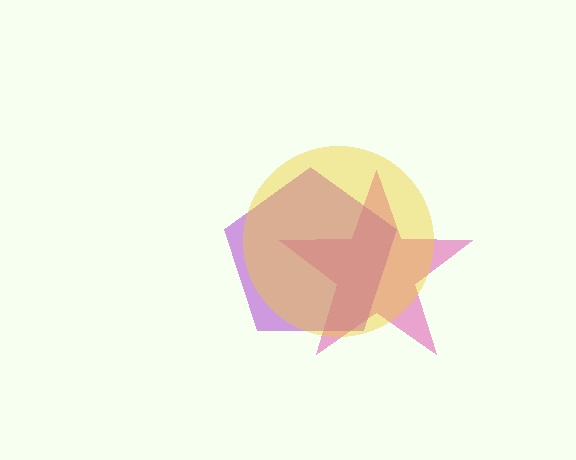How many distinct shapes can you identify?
There are 3 distinct shapes: a magenta star, a purple pentagon, a yellow circle.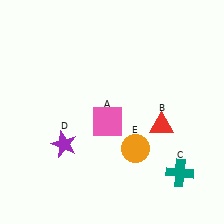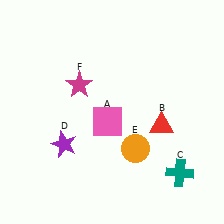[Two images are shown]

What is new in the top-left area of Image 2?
A magenta star (F) was added in the top-left area of Image 2.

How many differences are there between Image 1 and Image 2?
There is 1 difference between the two images.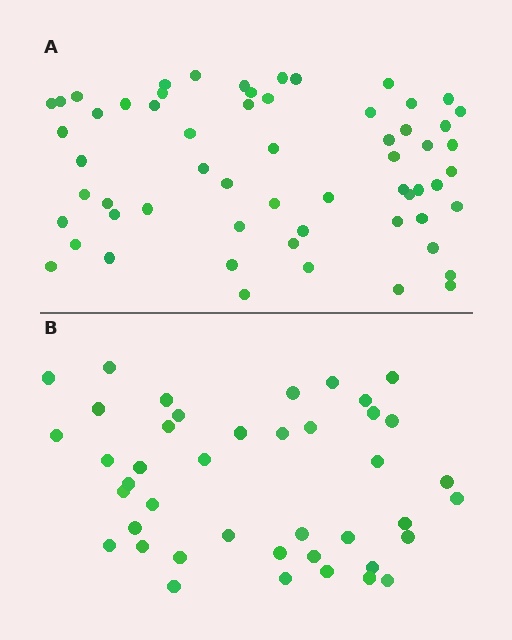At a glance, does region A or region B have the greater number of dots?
Region A (the top region) has more dots.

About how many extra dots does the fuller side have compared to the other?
Region A has approximately 20 more dots than region B.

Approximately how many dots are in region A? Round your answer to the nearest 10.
About 60 dots.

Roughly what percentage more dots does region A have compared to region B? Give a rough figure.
About 45% more.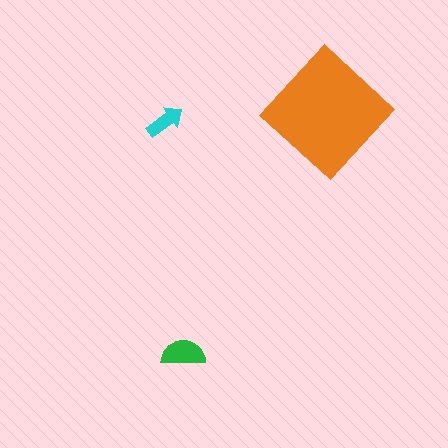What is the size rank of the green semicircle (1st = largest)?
2nd.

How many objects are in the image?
There are 3 objects in the image.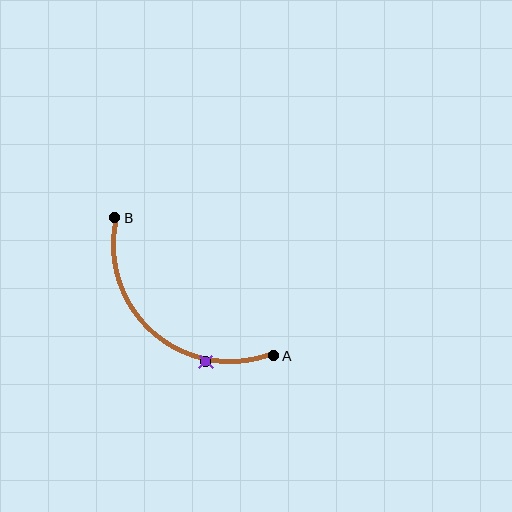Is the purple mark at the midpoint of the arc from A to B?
No. The purple mark lies on the arc but is closer to endpoint A. The arc midpoint would be at the point on the curve equidistant along the arc from both A and B.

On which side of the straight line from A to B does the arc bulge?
The arc bulges below and to the left of the straight line connecting A and B.